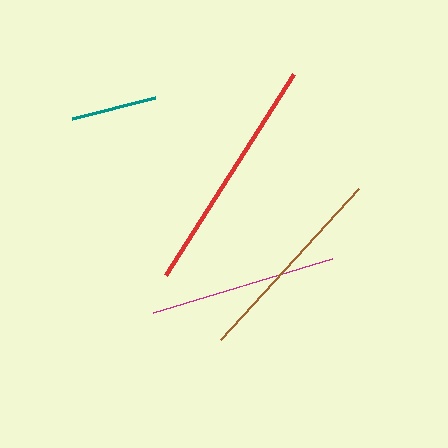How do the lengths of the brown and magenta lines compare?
The brown and magenta lines are approximately the same length.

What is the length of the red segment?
The red segment is approximately 238 pixels long.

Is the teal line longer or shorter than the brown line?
The brown line is longer than the teal line.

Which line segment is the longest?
The red line is the longest at approximately 238 pixels.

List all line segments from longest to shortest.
From longest to shortest: red, brown, magenta, teal.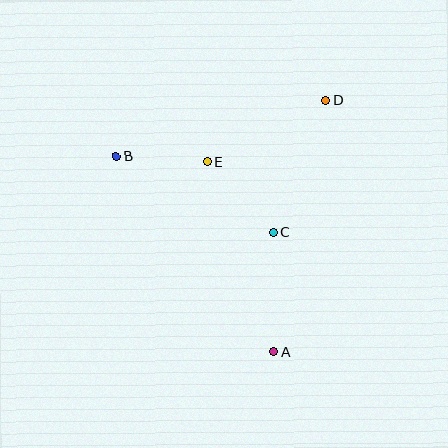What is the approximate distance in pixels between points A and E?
The distance between A and E is approximately 201 pixels.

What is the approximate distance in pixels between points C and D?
The distance between C and D is approximately 141 pixels.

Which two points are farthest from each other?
Points A and D are farthest from each other.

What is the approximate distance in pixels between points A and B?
The distance between A and B is approximately 251 pixels.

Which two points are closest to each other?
Points B and E are closest to each other.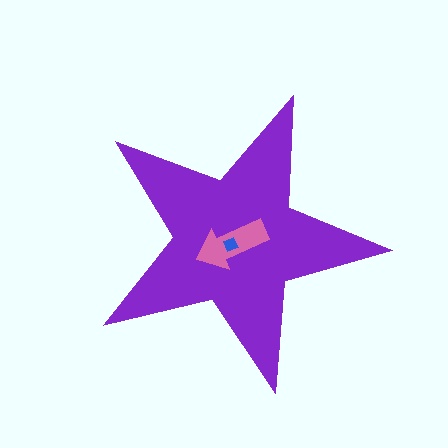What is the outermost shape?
The purple star.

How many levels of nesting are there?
3.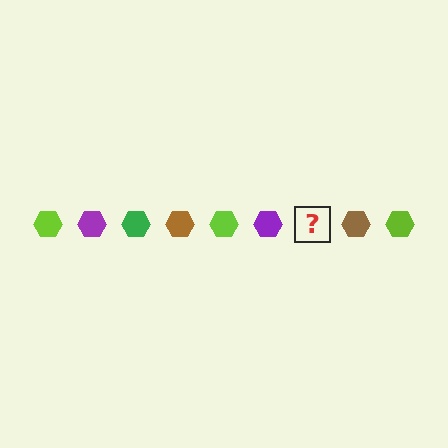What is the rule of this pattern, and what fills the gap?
The rule is that the pattern cycles through lime, purple, green, brown hexagons. The gap should be filled with a green hexagon.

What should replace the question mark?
The question mark should be replaced with a green hexagon.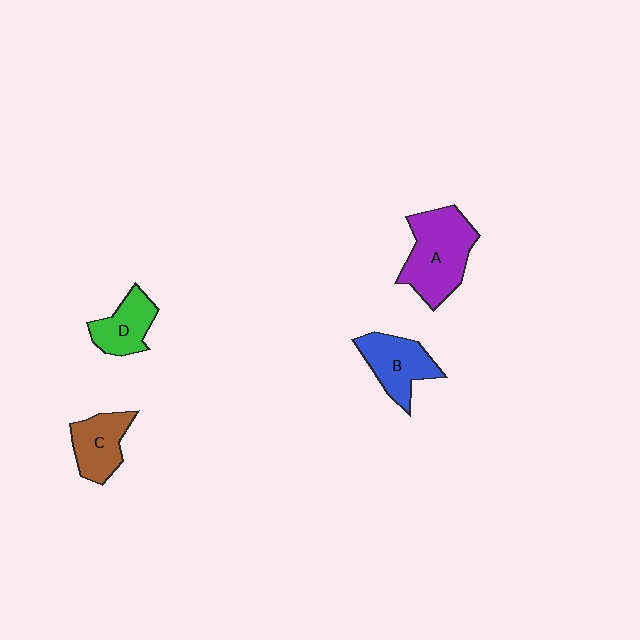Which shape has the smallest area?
Shape D (green).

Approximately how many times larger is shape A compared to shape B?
Approximately 1.4 times.